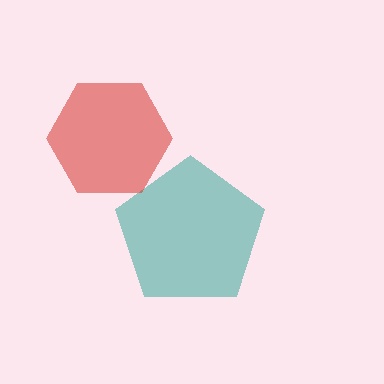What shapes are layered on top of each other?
The layered shapes are: a teal pentagon, a red hexagon.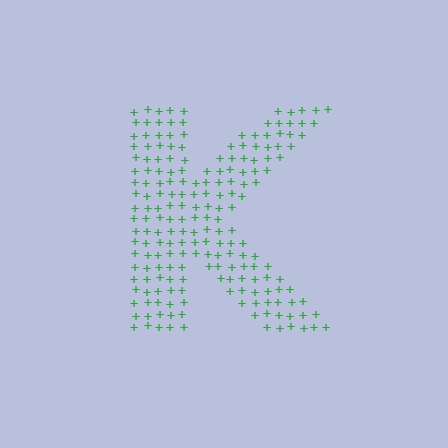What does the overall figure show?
The overall figure shows the letter K.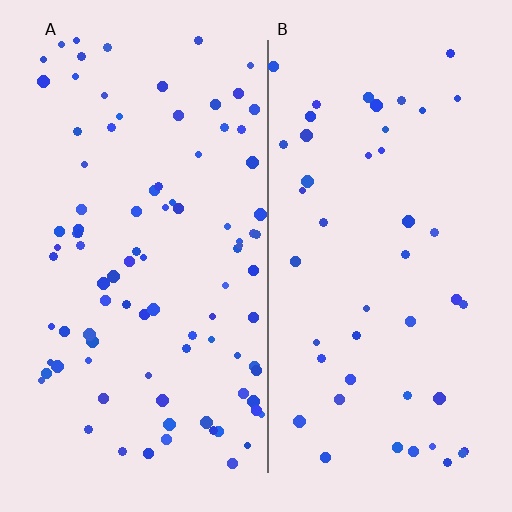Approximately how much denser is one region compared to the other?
Approximately 2.0× — region A over region B.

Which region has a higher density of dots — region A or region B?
A (the left).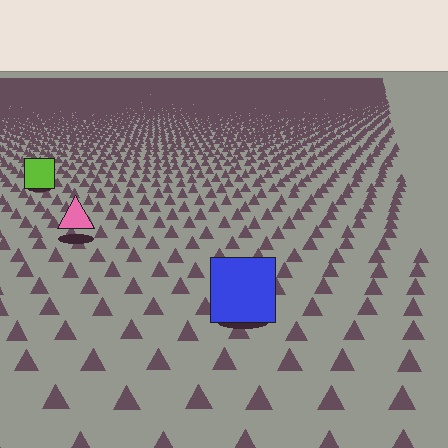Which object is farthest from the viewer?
The lime square is farthest from the viewer. It appears smaller and the ground texture around it is denser.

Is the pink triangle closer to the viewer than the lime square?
Yes. The pink triangle is closer — you can tell from the texture gradient: the ground texture is coarser near it.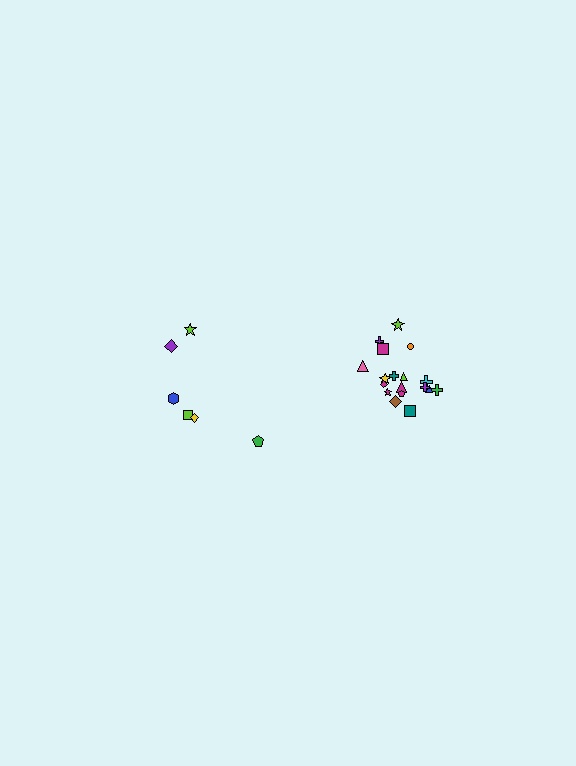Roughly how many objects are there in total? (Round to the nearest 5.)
Roughly 25 objects in total.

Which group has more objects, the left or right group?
The right group.